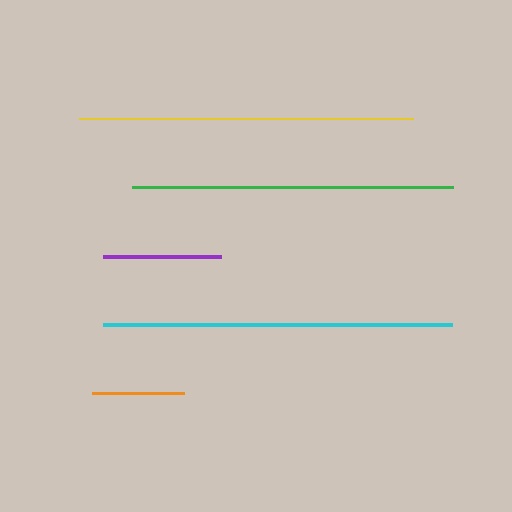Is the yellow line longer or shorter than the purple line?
The yellow line is longer than the purple line.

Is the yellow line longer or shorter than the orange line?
The yellow line is longer than the orange line.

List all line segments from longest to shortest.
From longest to shortest: cyan, yellow, green, purple, orange.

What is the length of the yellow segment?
The yellow segment is approximately 334 pixels long.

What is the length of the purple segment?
The purple segment is approximately 118 pixels long.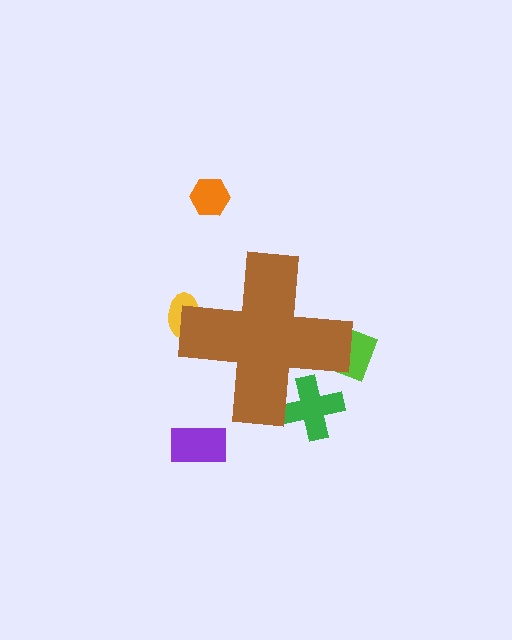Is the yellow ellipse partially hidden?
Yes, the yellow ellipse is partially hidden behind the brown cross.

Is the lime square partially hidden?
Yes, the lime square is partially hidden behind the brown cross.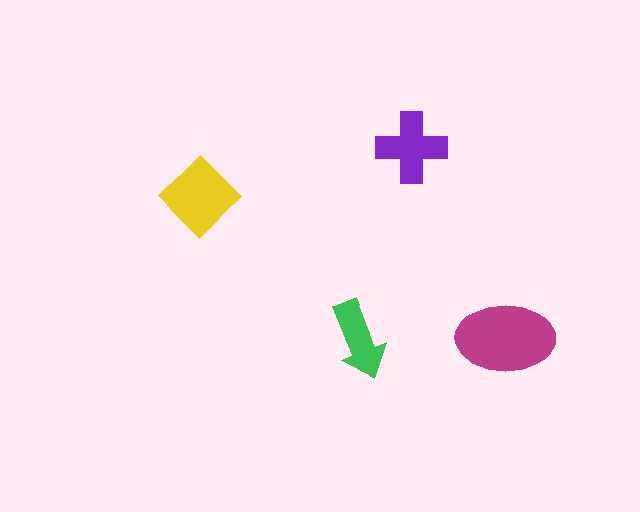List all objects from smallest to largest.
The green arrow, the purple cross, the yellow diamond, the magenta ellipse.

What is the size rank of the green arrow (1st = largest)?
4th.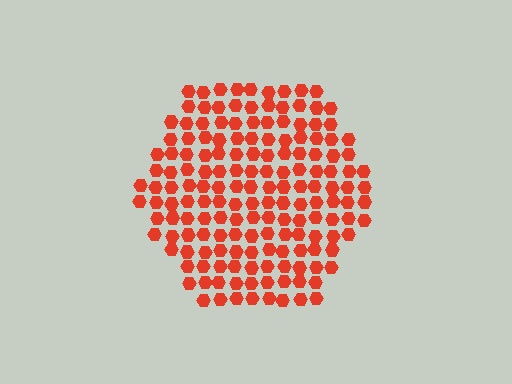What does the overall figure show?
The overall figure shows a hexagon.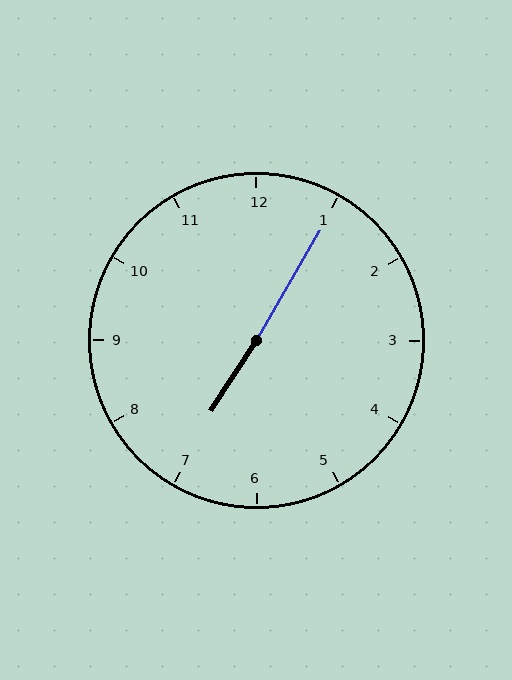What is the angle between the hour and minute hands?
Approximately 178 degrees.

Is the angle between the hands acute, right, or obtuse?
It is obtuse.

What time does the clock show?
7:05.